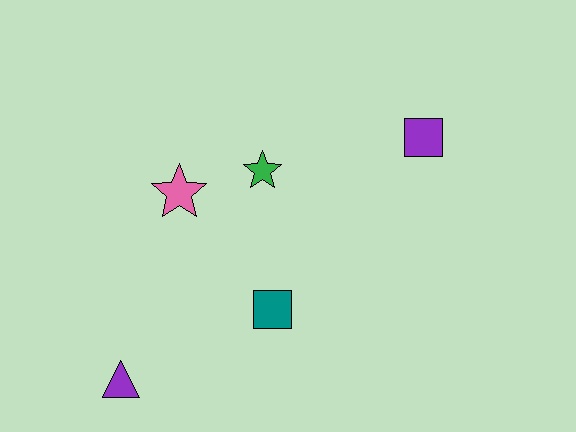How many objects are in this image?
There are 5 objects.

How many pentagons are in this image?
There are no pentagons.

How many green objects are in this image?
There is 1 green object.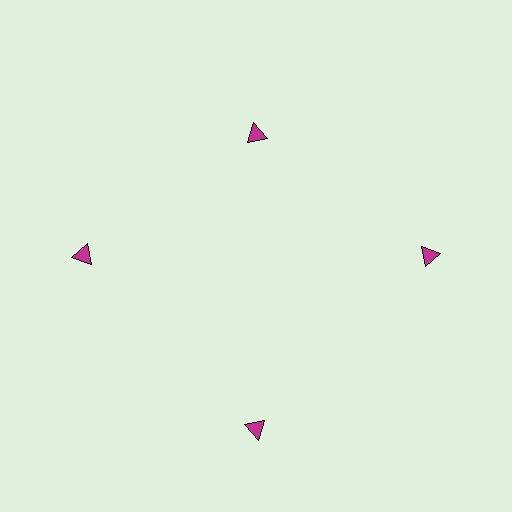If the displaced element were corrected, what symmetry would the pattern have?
It would have 4-fold rotational symmetry — the pattern would map onto itself every 90 degrees.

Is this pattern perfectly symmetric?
No. The 4 magenta triangles are arranged in a ring, but one element near the 12 o'clock position is pulled inward toward the center, breaking the 4-fold rotational symmetry.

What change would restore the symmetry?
The symmetry would be restored by moving it outward, back onto the ring so that all 4 triangles sit at equal angles and equal distance from the center.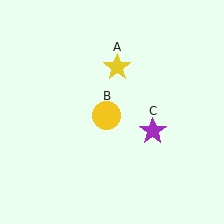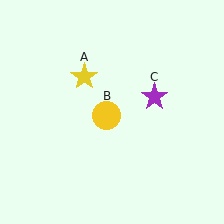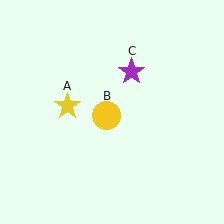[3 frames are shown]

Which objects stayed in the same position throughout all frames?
Yellow circle (object B) remained stationary.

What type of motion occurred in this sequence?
The yellow star (object A), purple star (object C) rotated counterclockwise around the center of the scene.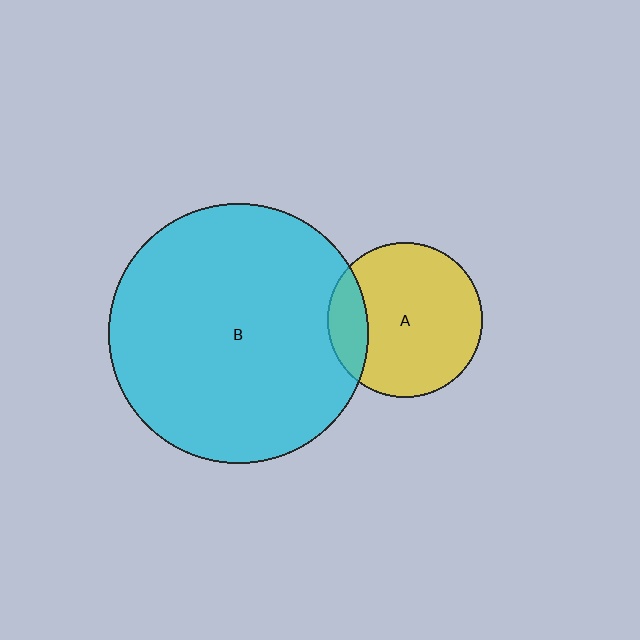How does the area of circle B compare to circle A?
Approximately 2.8 times.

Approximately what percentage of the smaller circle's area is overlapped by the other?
Approximately 15%.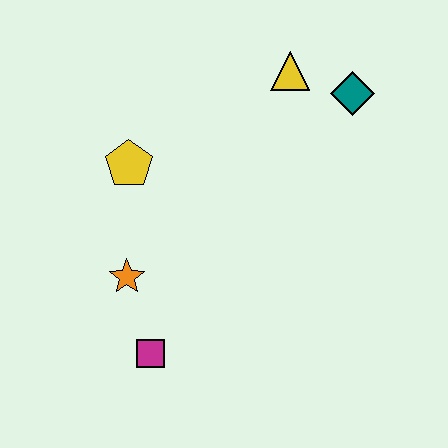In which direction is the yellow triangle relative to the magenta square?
The yellow triangle is above the magenta square.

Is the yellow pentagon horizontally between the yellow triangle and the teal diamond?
No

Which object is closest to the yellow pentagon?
The orange star is closest to the yellow pentagon.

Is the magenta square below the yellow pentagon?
Yes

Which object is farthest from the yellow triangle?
The magenta square is farthest from the yellow triangle.